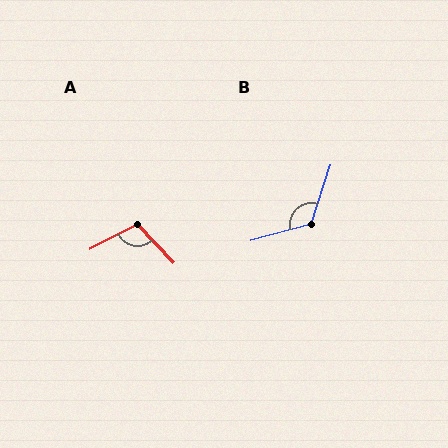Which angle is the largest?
B, at approximately 124 degrees.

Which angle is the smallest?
A, at approximately 106 degrees.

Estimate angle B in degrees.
Approximately 124 degrees.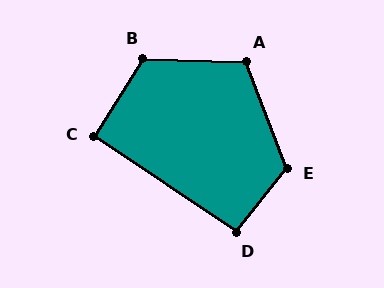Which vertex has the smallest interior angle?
C, at approximately 91 degrees.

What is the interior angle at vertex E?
Approximately 120 degrees (obtuse).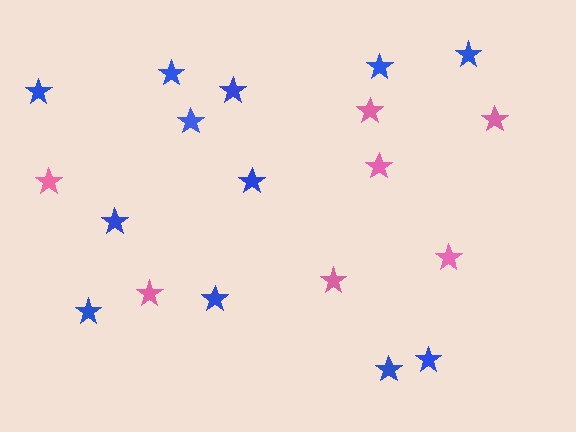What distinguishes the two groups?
There are 2 groups: one group of blue stars (12) and one group of pink stars (7).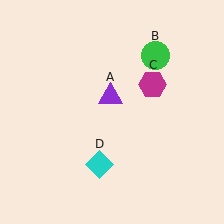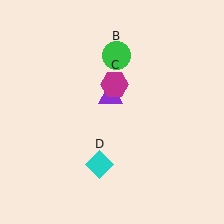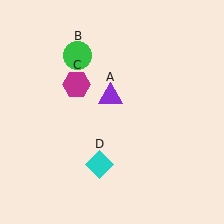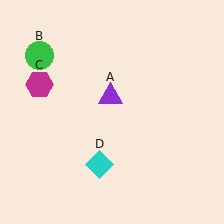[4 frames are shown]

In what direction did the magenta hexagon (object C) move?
The magenta hexagon (object C) moved left.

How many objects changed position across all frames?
2 objects changed position: green circle (object B), magenta hexagon (object C).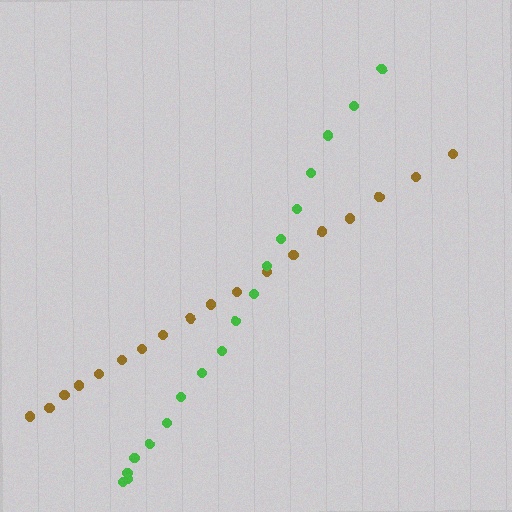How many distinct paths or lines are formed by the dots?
There are 2 distinct paths.